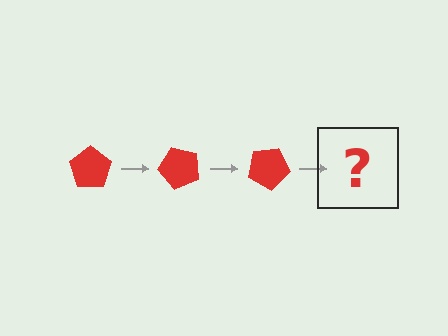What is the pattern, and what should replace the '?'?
The pattern is that the pentagon rotates 50 degrees each step. The '?' should be a red pentagon rotated 150 degrees.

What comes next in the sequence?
The next element should be a red pentagon rotated 150 degrees.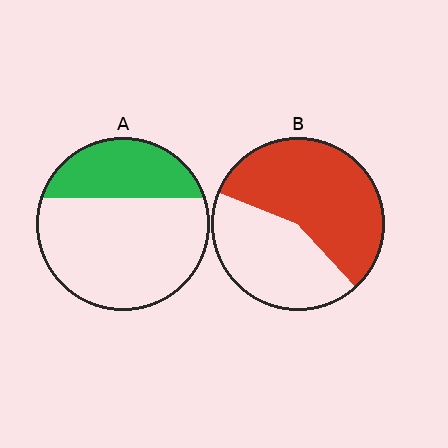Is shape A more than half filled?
No.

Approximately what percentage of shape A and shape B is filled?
A is approximately 30% and B is approximately 55%.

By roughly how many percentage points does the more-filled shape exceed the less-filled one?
By roughly 25 percentage points (B over A).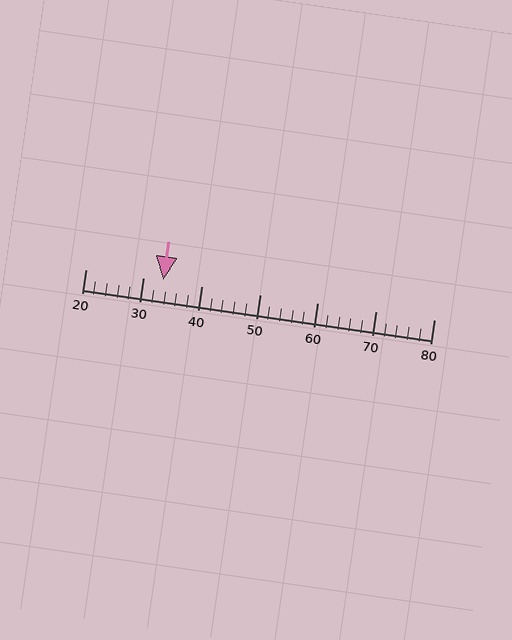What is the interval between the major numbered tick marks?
The major tick marks are spaced 10 units apart.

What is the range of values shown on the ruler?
The ruler shows values from 20 to 80.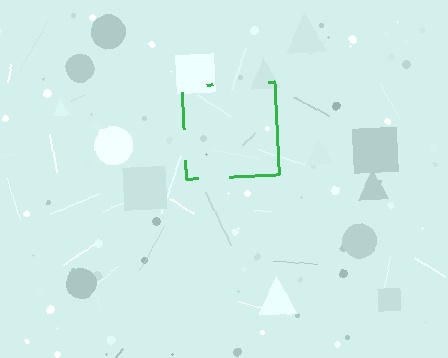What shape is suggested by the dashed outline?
The dashed outline suggests a square.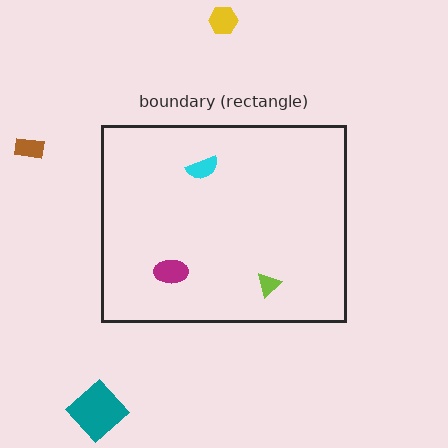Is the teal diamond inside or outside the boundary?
Outside.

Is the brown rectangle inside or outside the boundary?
Outside.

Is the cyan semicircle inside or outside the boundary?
Inside.